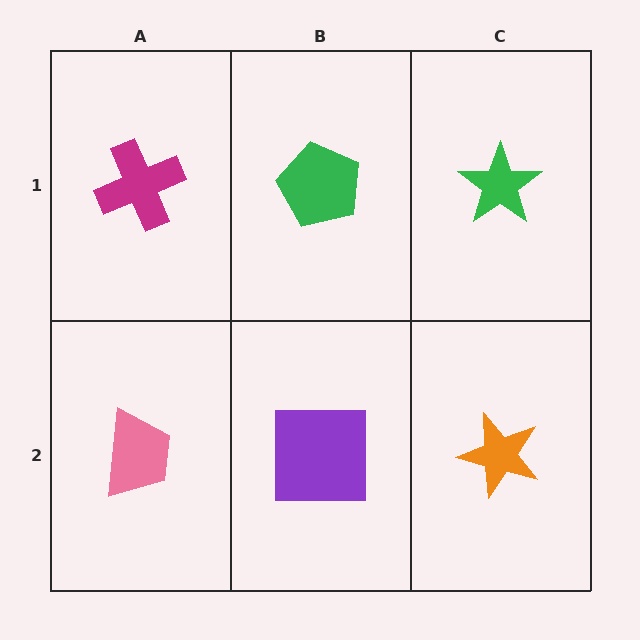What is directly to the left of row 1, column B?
A magenta cross.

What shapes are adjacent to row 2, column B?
A green pentagon (row 1, column B), a pink trapezoid (row 2, column A), an orange star (row 2, column C).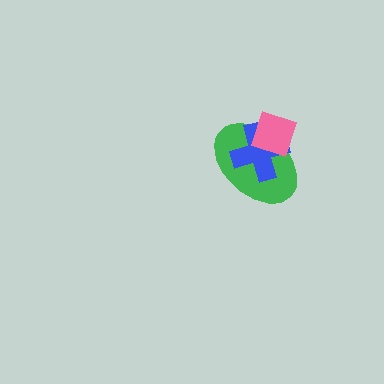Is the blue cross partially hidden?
Yes, it is partially covered by another shape.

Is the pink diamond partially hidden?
No, no other shape covers it.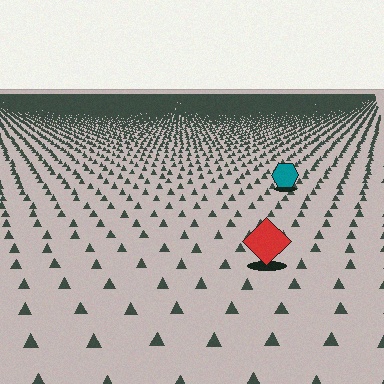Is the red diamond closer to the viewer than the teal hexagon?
Yes. The red diamond is closer — you can tell from the texture gradient: the ground texture is coarser near it.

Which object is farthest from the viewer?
The teal hexagon is farthest from the viewer. It appears smaller and the ground texture around it is denser.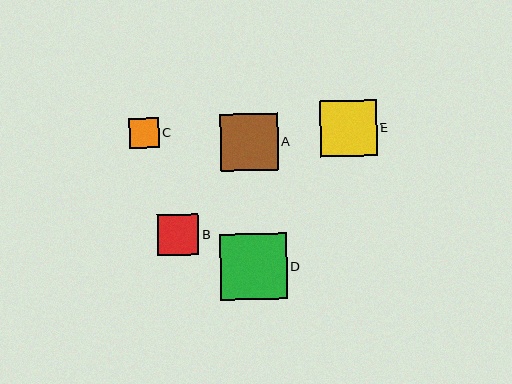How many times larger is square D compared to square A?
Square D is approximately 1.2 times the size of square A.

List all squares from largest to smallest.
From largest to smallest: D, A, E, B, C.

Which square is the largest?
Square D is the largest with a size of approximately 67 pixels.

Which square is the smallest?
Square C is the smallest with a size of approximately 30 pixels.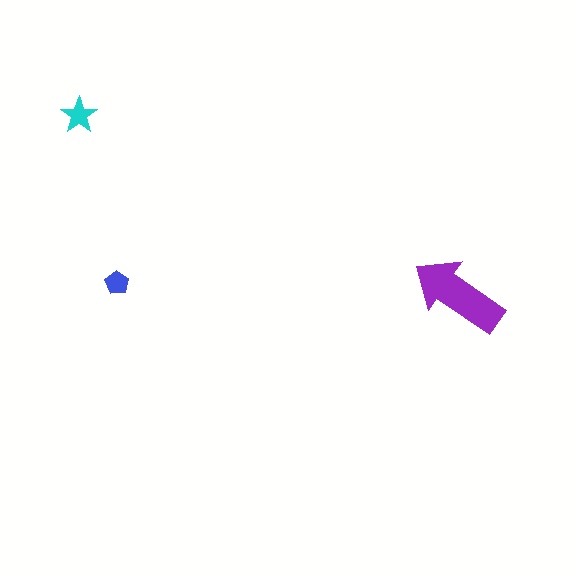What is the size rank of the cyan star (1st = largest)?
2nd.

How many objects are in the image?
There are 3 objects in the image.